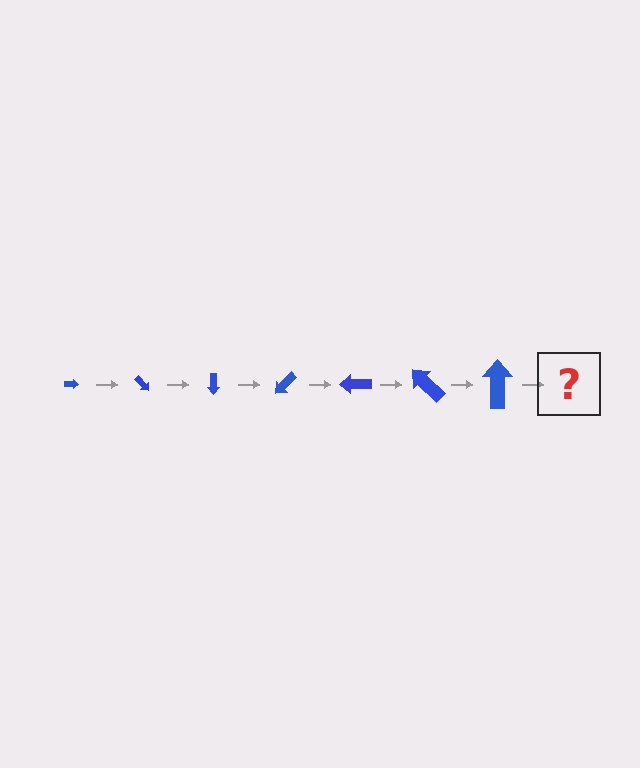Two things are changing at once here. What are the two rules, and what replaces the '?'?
The two rules are that the arrow grows larger each step and it rotates 45 degrees each step. The '?' should be an arrow, larger than the previous one and rotated 315 degrees from the start.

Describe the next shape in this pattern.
It should be an arrow, larger than the previous one and rotated 315 degrees from the start.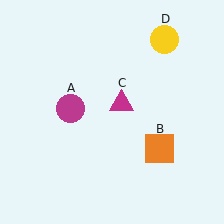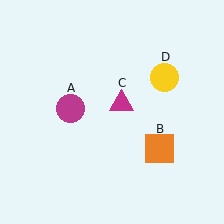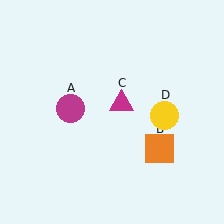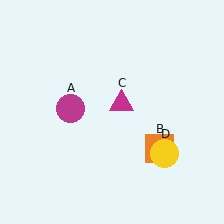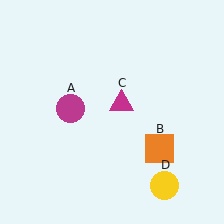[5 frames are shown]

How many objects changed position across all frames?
1 object changed position: yellow circle (object D).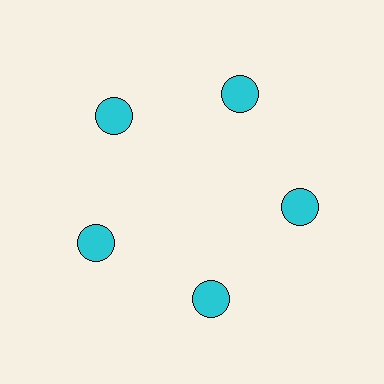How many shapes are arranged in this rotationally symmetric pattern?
There are 5 shapes, arranged in 5 groups of 1.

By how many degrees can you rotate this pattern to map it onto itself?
The pattern maps onto itself every 72 degrees of rotation.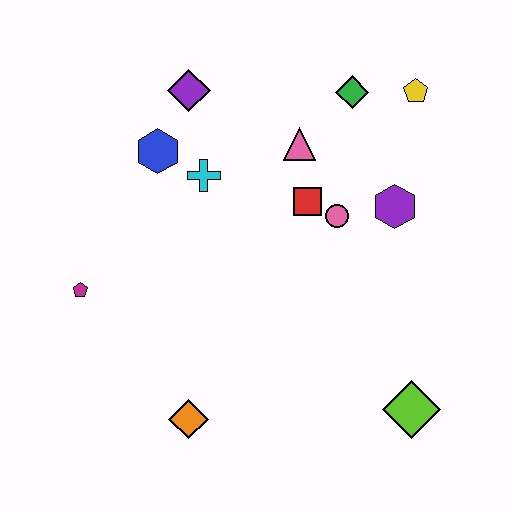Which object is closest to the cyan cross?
The blue hexagon is closest to the cyan cross.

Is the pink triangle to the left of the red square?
Yes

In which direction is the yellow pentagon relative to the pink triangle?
The yellow pentagon is to the right of the pink triangle.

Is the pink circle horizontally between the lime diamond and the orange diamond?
Yes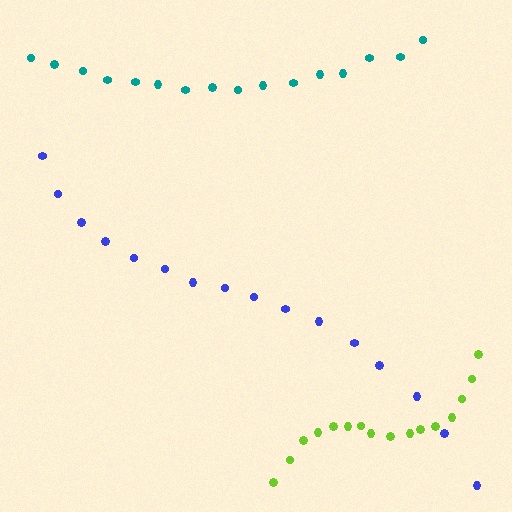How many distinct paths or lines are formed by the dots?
There are 3 distinct paths.